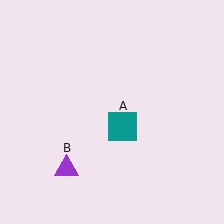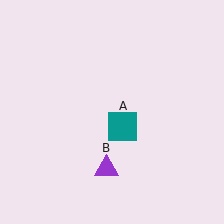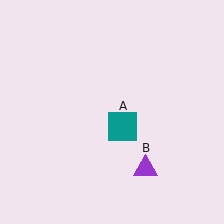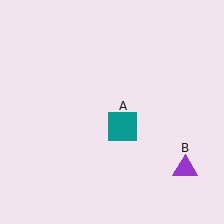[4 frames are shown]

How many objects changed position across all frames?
1 object changed position: purple triangle (object B).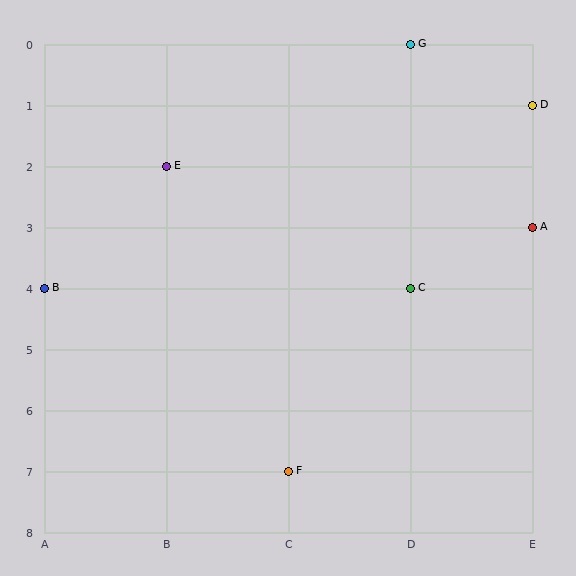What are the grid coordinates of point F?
Point F is at grid coordinates (C, 7).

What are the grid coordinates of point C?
Point C is at grid coordinates (D, 4).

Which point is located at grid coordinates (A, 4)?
Point B is at (A, 4).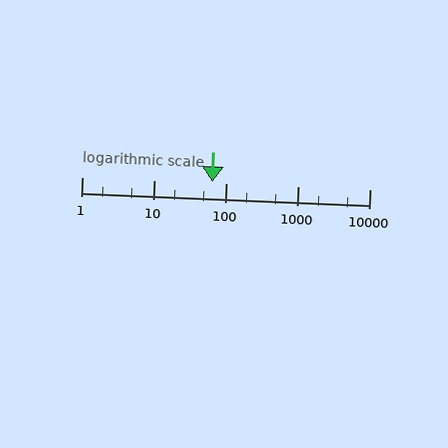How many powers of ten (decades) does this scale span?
The scale spans 4 decades, from 1 to 10000.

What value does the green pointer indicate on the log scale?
The pointer indicates approximately 64.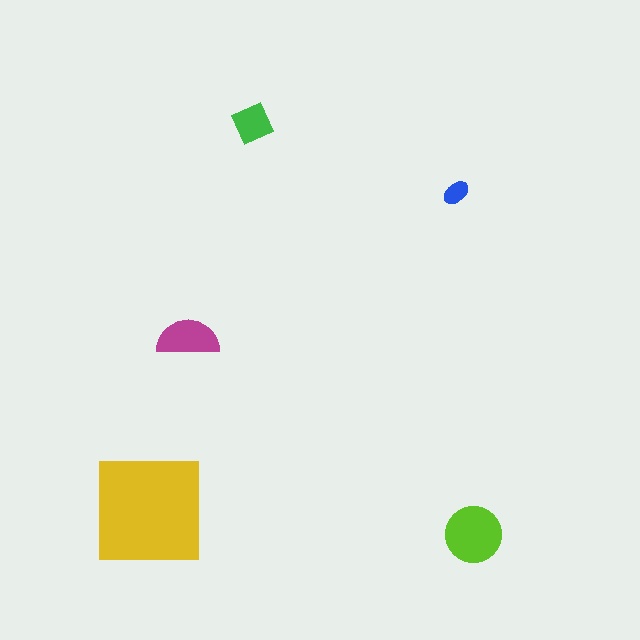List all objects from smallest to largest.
The blue ellipse, the green diamond, the magenta semicircle, the lime circle, the yellow square.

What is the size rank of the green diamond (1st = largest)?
4th.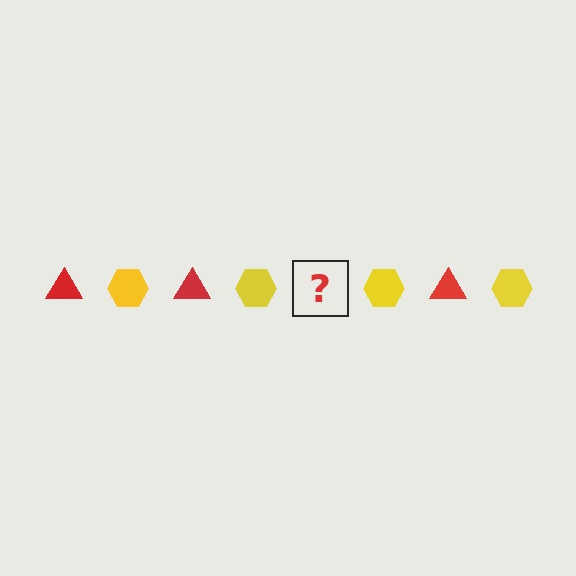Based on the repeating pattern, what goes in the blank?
The blank should be a red triangle.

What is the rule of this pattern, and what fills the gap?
The rule is that the pattern alternates between red triangle and yellow hexagon. The gap should be filled with a red triangle.